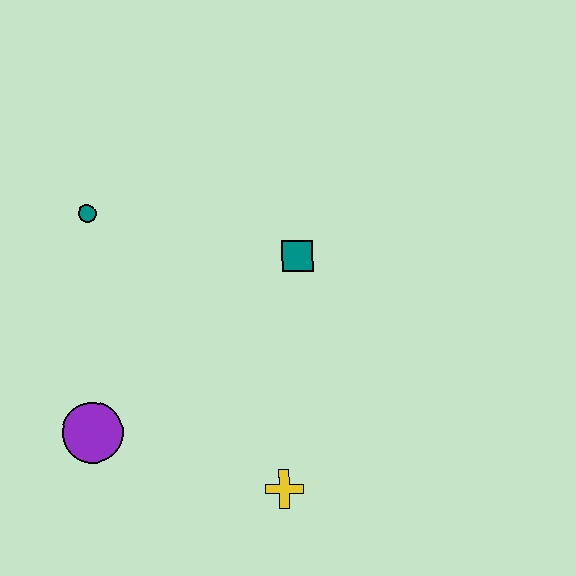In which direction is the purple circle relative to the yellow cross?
The purple circle is to the left of the yellow cross.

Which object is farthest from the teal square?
The purple circle is farthest from the teal square.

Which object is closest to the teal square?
The teal circle is closest to the teal square.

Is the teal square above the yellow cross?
Yes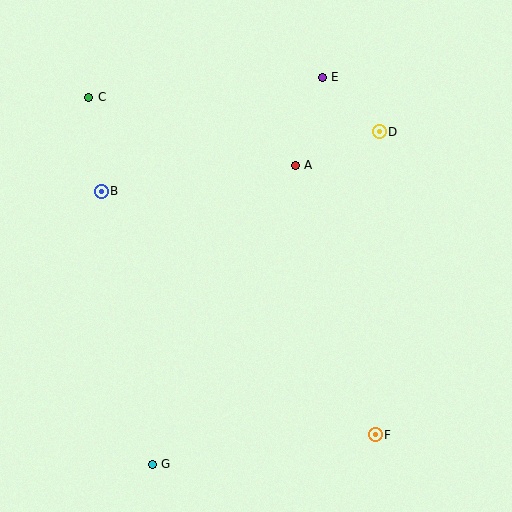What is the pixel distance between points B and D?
The distance between B and D is 284 pixels.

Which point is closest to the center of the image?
Point A at (295, 165) is closest to the center.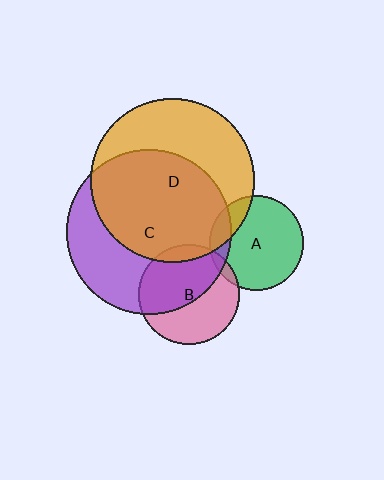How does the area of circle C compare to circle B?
Approximately 2.7 times.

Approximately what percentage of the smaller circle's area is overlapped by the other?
Approximately 5%.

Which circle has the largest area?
Circle C (purple).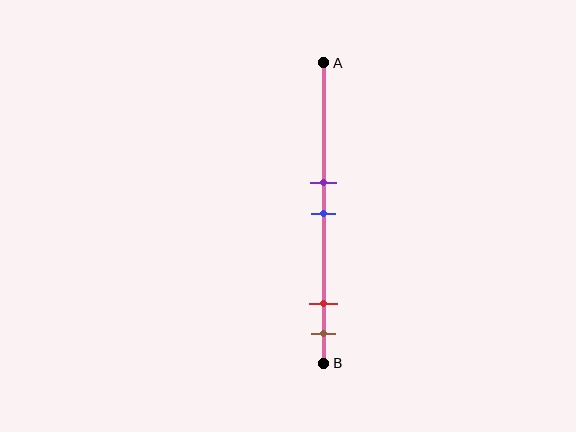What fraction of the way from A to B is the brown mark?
The brown mark is approximately 90% (0.9) of the way from A to B.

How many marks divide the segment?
There are 4 marks dividing the segment.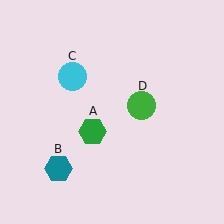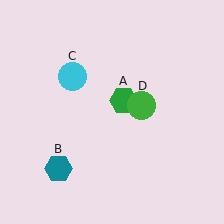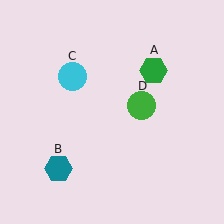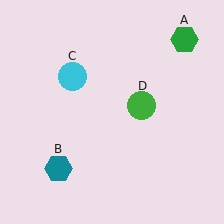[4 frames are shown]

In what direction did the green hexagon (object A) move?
The green hexagon (object A) moved up and to the right.